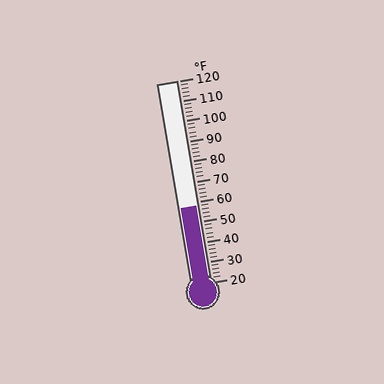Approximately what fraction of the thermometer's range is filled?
The thermometer is filled to approximately 40% of its range.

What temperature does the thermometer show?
The thermometer shows approximately 58°F.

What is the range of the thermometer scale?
The thermometer scale ranges from 20°F to 120°F.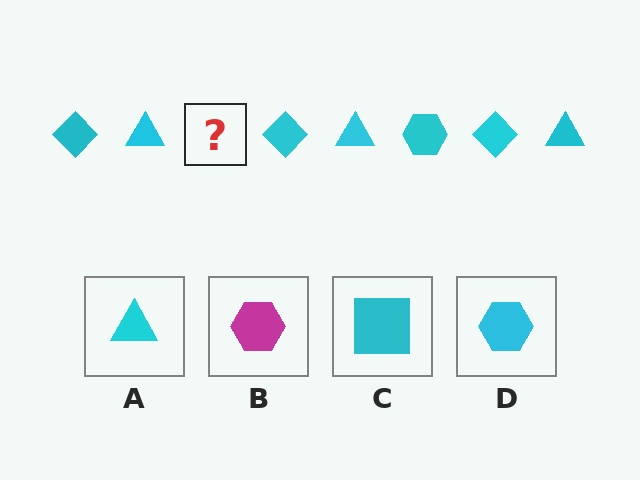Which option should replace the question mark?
Option D.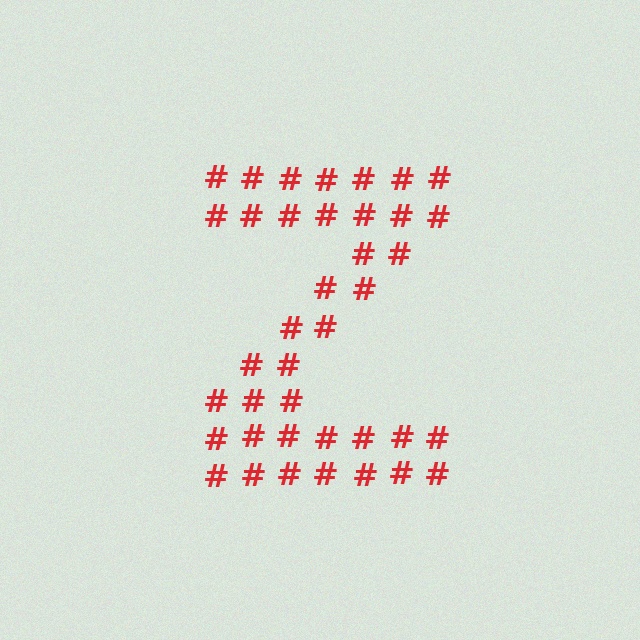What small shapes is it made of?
It is made of small hash symbols.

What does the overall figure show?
The overall figure shows the letter Z.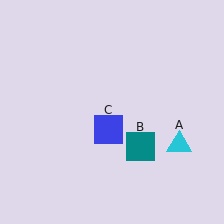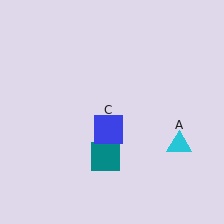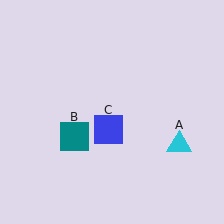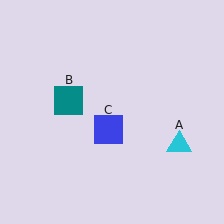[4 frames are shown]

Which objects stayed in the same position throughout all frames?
Cyan triangle (object A) and blue square (object C) remained stationary.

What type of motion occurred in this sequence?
The teal square (object B) rotated clockwise around the center of the scene.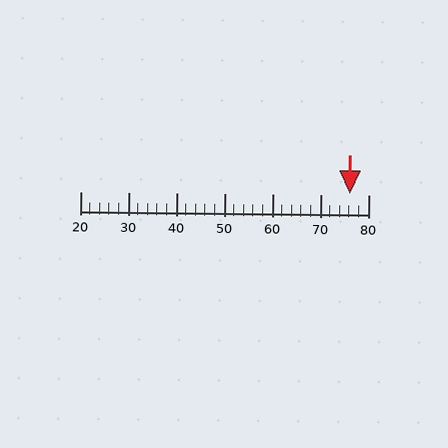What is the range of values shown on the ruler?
The ruler shows values from 20 to 80.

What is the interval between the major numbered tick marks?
The major tick marks are spaced 10 units apart.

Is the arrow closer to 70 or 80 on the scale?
The arrow is closer to 80.